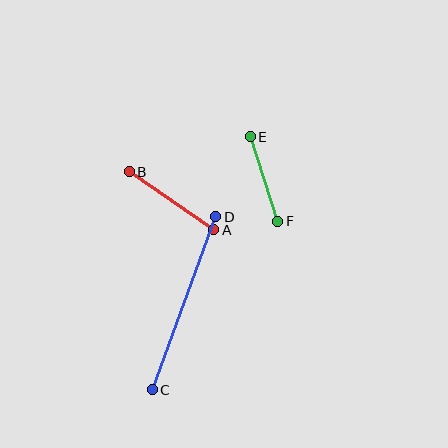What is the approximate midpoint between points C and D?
The midpoint is at approximately (184, 303) pixels.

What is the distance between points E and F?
The distance is approximately 89 pixels.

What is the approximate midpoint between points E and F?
The midpoint is at approximately (264, 179) pixels.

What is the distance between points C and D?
The distance is approximately 184 pixels.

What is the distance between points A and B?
The distance is approximately 102 pixels.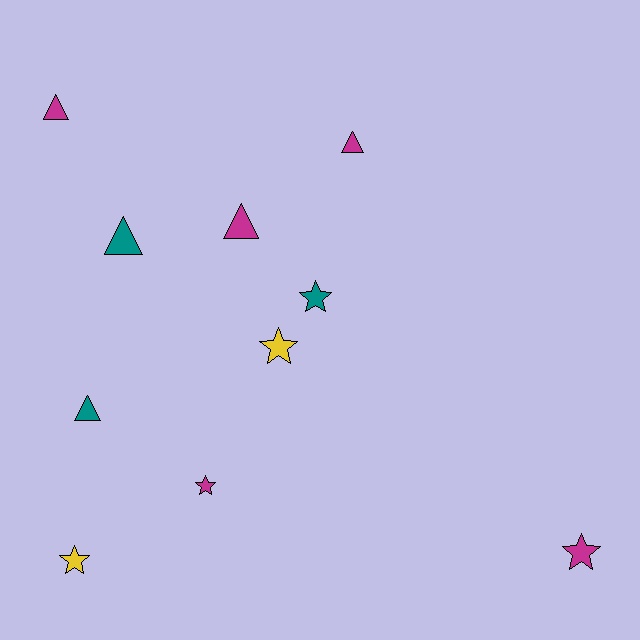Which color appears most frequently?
Magenta, with 5 objects.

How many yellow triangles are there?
There are no yellow triangles.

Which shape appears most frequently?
Triangle, with 5 objects.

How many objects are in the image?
There are 10 objects.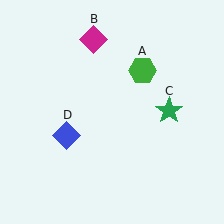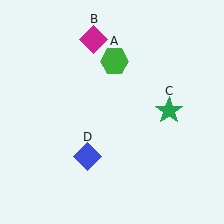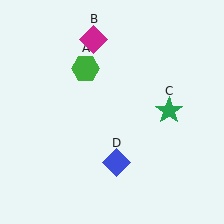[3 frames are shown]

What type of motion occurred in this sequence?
The green hexagon (object A), blue diamond (object D) rotated counterclockwise around the center of the scene.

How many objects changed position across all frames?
2 objects changed position: green hexagon (object A), blue diamond (object D).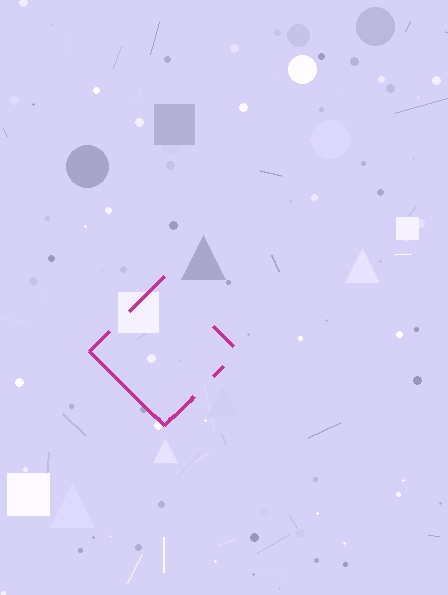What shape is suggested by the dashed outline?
The dashed outline suggests a diamond.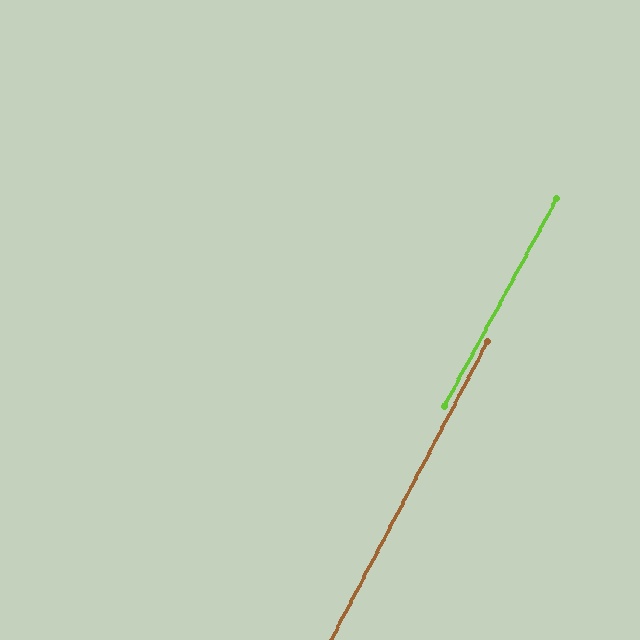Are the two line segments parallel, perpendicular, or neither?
Parallel — their directions differ by only 1.0°.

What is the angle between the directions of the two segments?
Approximately 1 degree.